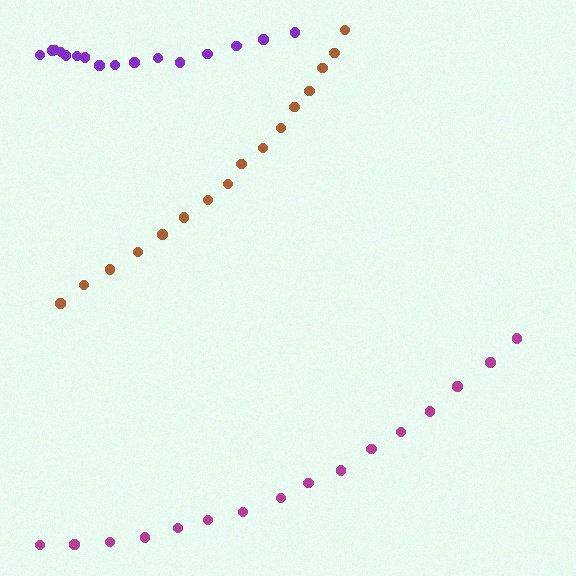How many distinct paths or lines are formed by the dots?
There are 3 distinct paths.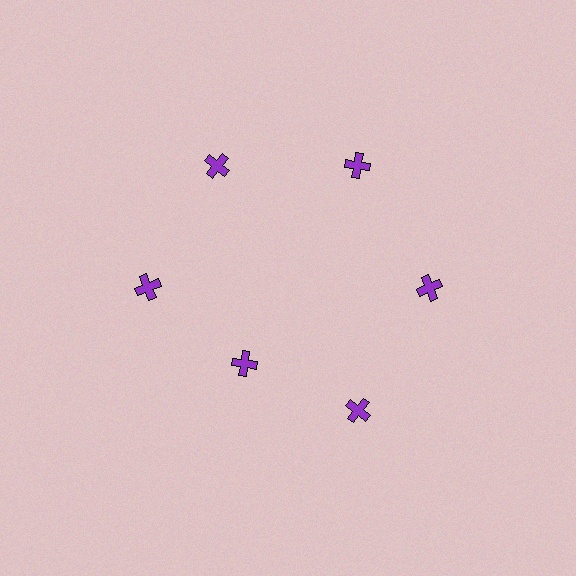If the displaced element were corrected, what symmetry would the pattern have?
It would have 6-fold rotational symmetry — the pattern would map onto itself every 60 degrees.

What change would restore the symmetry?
The symmetry would be restored by moving it outward, back onto the ring so that all 6 crosses sit at equal angles and equal distance from the center.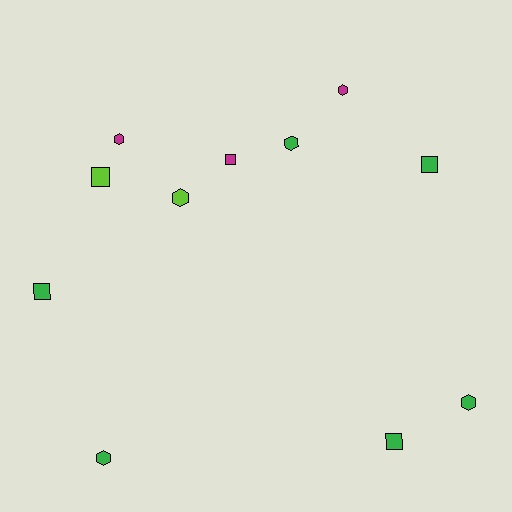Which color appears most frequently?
Green, with 6 objects.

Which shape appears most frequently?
Hexagon, with 6 objects.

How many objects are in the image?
There are 11 objects.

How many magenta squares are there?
There is 1 magenta square.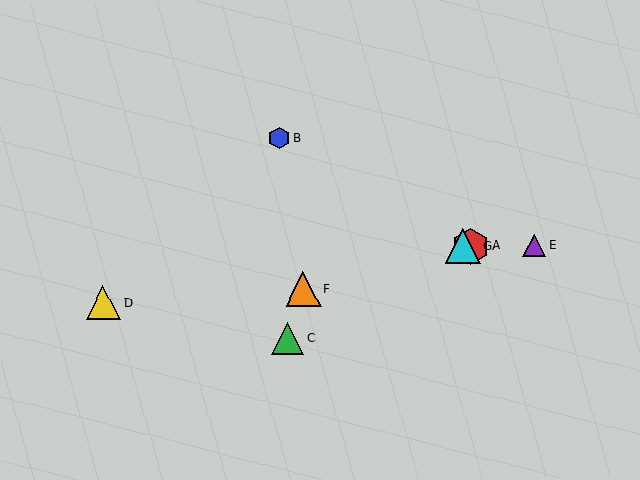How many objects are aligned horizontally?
3 objects (A, E, G) are aligned horizontally.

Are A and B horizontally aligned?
No, A is at y≈246 and B is at y≈138.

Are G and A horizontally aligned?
Yes, both are at y≈246.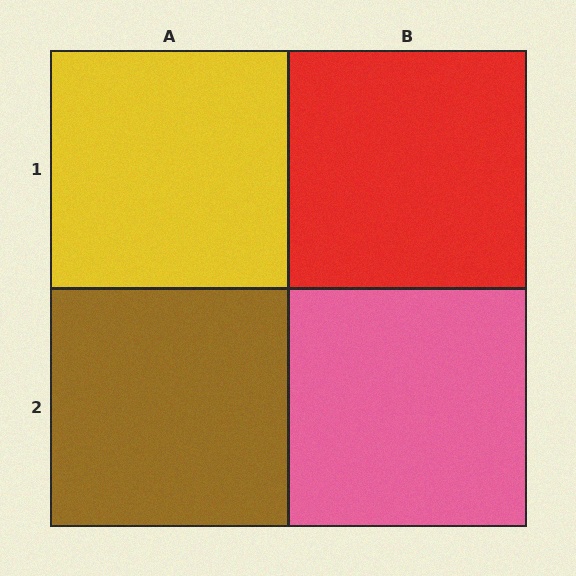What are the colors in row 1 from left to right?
Yellow, red.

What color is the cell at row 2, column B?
Pink.